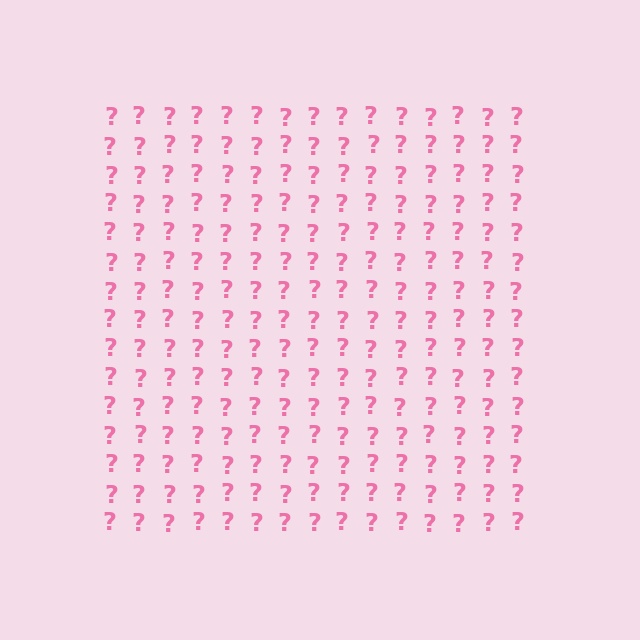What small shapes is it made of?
It is made of small question marks.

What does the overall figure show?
The overall figure shows a square.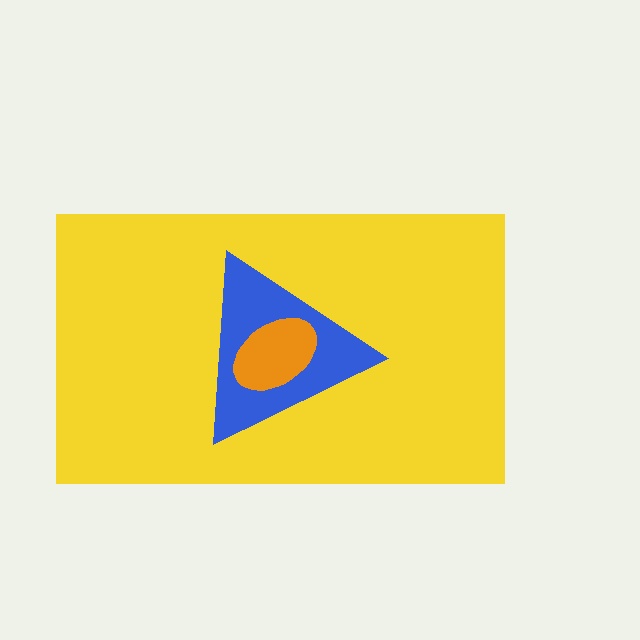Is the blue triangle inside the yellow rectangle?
Yes.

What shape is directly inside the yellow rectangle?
The blue triangle.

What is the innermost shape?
The orange ellipse.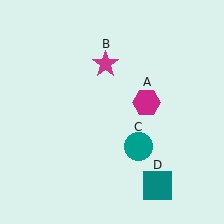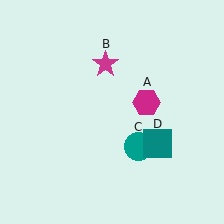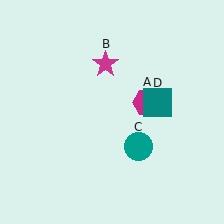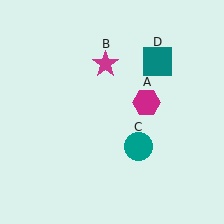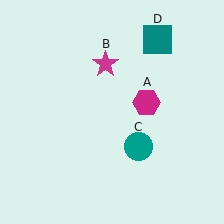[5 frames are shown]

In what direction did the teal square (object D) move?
The teal square (object D) moved up.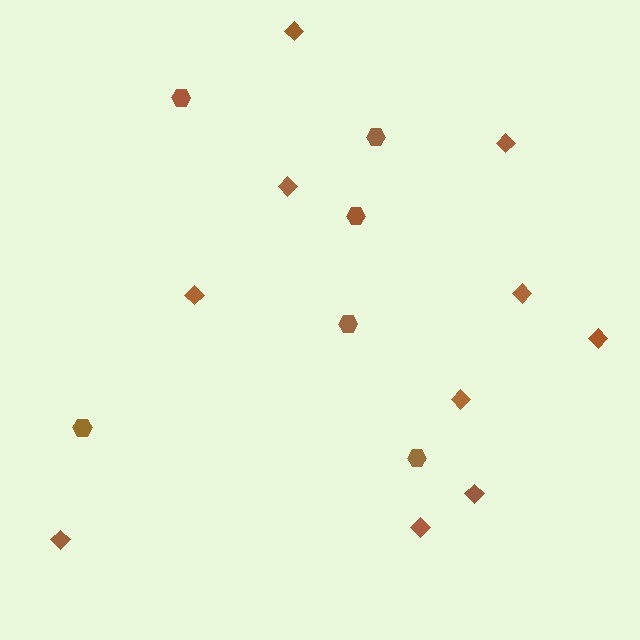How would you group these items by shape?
There are 2 groups: one group of hexagons (6) and one group of diamonds (10).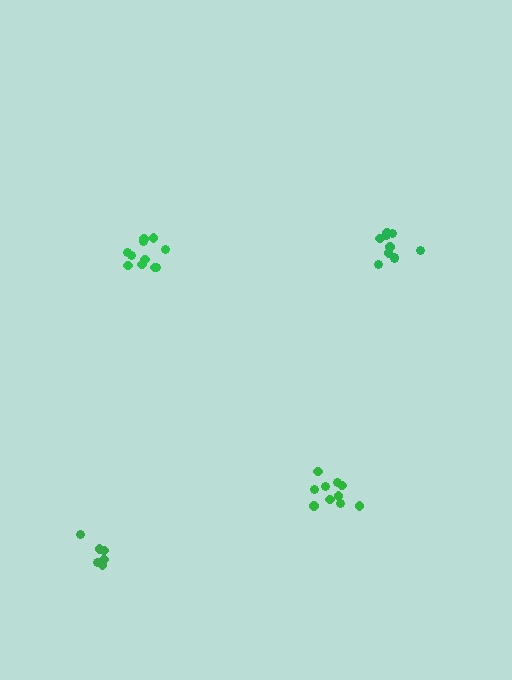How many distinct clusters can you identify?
There are 4 distinct clusters.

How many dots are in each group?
Group 1: 11 dots, Group 2: 10 dots, Group 3: 6 dots, Group 4: 11 dots (38 total).